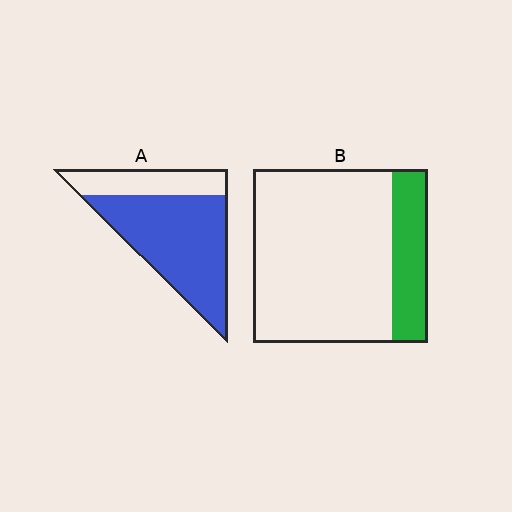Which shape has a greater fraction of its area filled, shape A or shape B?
Shape A.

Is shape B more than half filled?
No.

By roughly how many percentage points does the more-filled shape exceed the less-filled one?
By roughly 50 percentage points (A over B).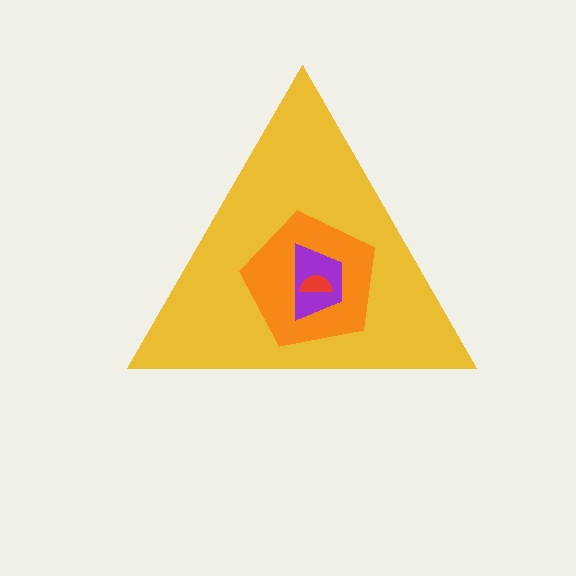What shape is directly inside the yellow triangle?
The orange pentagon.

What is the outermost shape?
The yellow triangle.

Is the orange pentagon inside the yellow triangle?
Yes.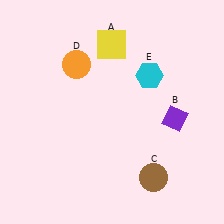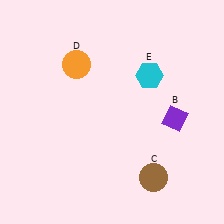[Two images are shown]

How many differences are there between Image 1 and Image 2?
There is 1 difference between the two images.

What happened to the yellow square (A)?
The yellow square (A) was removed in Image 2. It was in the top-left area of Image 1.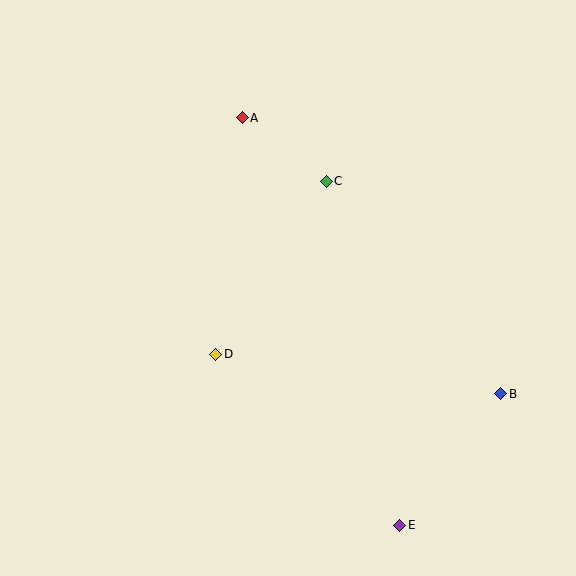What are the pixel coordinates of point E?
Point E is at (400, 525).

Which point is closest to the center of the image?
Point D at (216, 354) is closest to the center.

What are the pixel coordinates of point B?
Point B is at (501, 394).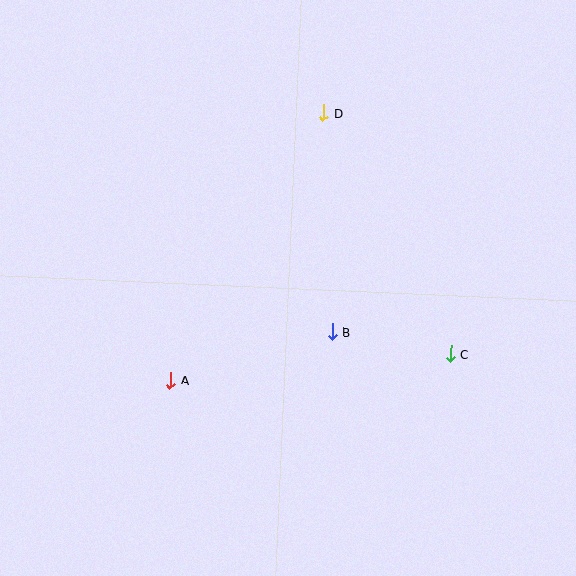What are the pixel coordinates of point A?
Point A is at (171, 380).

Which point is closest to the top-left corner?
Point D is closest to the top-left corner.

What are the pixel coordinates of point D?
Point D is at (324, 113).